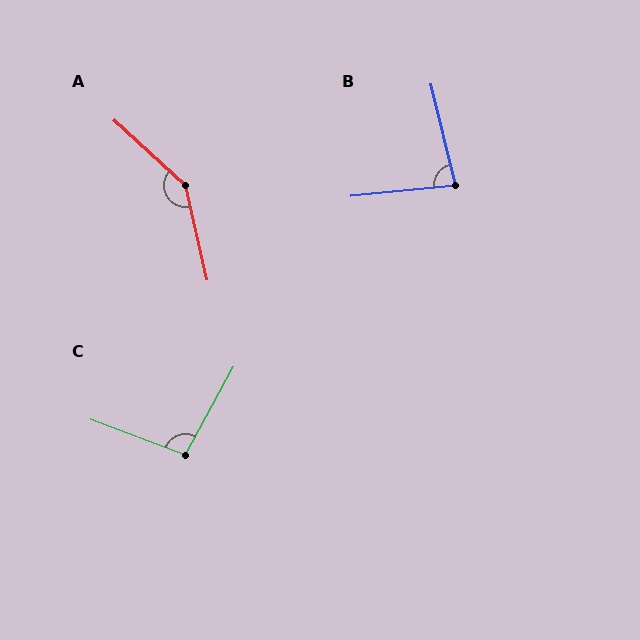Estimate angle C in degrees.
Approximately 98 degrees.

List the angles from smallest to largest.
B (82°), C (98°), A (145°).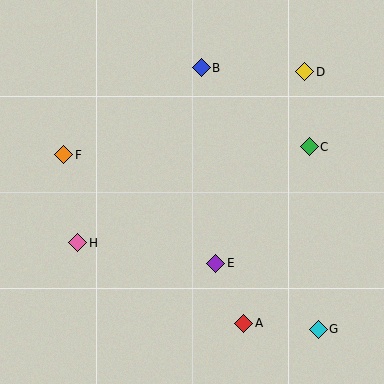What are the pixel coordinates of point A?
Point A is at (244, 323).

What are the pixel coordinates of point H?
Point H is at (78, 243).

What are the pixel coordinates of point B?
Point B is at (201, 68).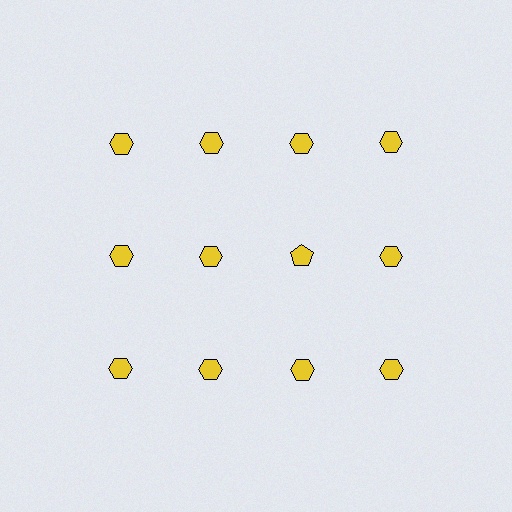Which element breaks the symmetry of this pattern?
The yellow pentagon in the second row, center column breaks the symmetry. All other shapes are yellow hexagons.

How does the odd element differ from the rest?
It has a different shape: pentagon instead of hexagon.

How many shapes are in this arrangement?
There are 12 shapes arranged in a grid pattern.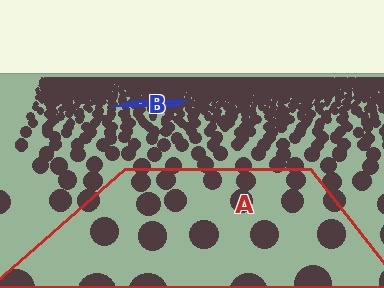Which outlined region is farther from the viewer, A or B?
Region B is farther from the viewer — the texture elements inside it appear smaller and more densely packed.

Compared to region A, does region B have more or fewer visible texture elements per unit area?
Region B has more texture elements per unit area — they are packed more densely because it is farther away.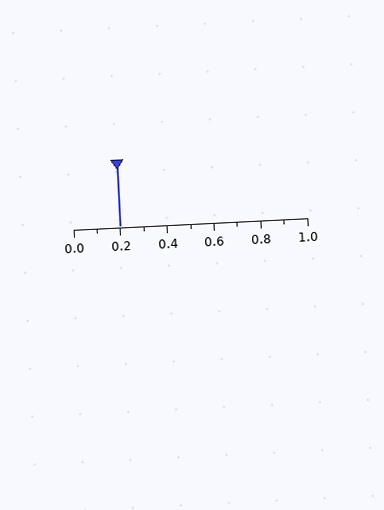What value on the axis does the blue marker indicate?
The marker indicates approximately 0.2.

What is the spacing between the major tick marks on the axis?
The major ticks are spaced 0.2 apart.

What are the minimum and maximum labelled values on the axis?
The axis runs from 0.0 to 1.0.